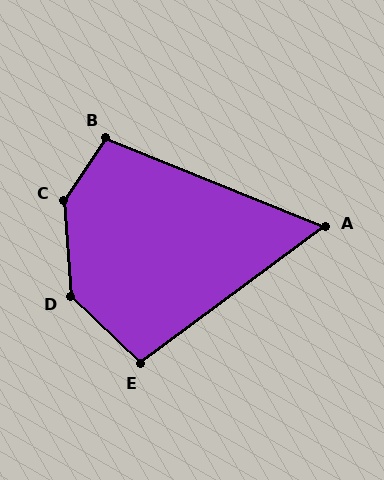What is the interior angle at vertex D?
Approximately 138 degrees (obtuse).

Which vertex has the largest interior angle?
C, at approximately 143 degrees.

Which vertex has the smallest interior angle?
A, at approximately 59 degrees.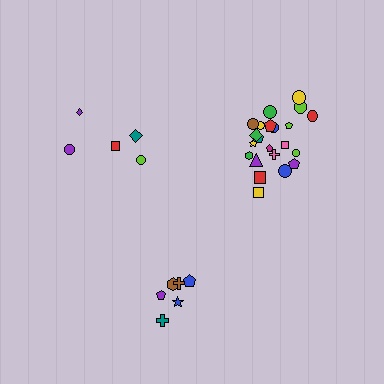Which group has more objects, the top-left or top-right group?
The top-right group.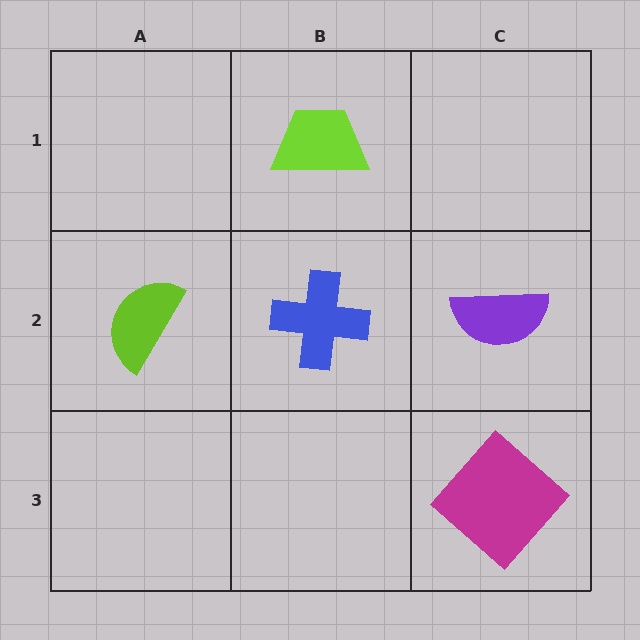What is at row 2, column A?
A lime semicircle.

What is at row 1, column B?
A lime trapezoid.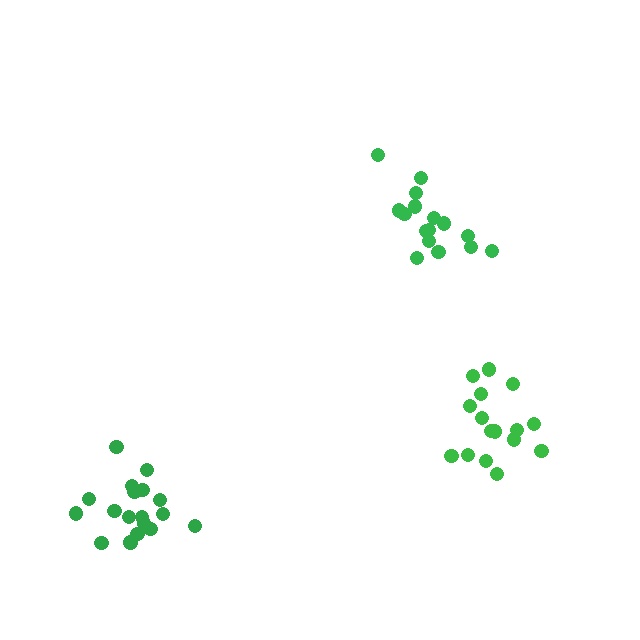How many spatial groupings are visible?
There are 3 spatial groupings.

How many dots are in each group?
Group 1: 16 dots, Group 2: 18 dots, Group 3: 16 dots (50 total).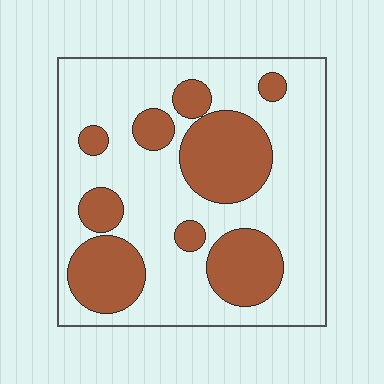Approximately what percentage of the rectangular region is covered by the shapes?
Approximately 30%.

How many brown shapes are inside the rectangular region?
9.